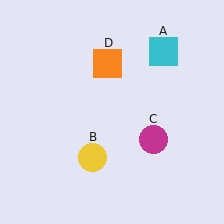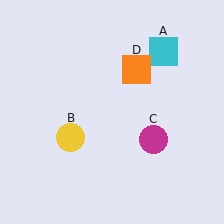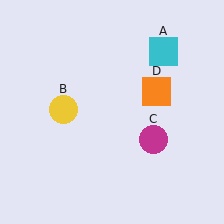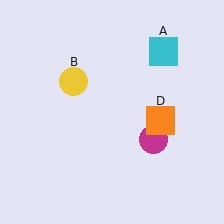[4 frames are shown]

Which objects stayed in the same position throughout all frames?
Cyan square (object A) and magenta circle (object C) remained stationary.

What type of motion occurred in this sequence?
The yellow circle (object B), orange square (object D) rotated clockwise around the center of the scene.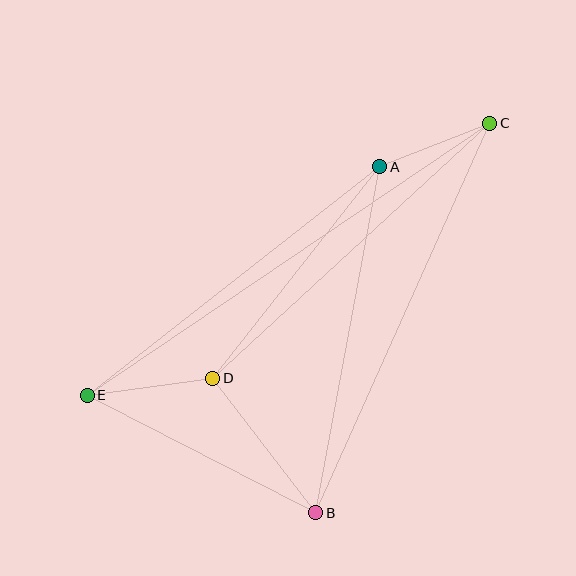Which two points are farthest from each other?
Points C and E are farthest from each other.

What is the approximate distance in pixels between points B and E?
The distance between B and E is approximately 257 pixels.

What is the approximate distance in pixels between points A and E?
The distance between A and E is approximately 371 pixels.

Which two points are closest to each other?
Points A and C are closest to each other.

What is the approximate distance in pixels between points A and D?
The distance between A and D is approximately 270 pixels.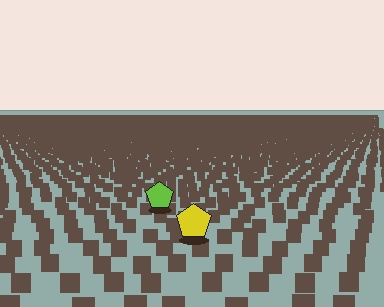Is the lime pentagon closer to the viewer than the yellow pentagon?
No. The yellow pentagon is closer — you can tell from the texture gradient: the ground texture is coarser near it.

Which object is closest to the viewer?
The yellow pentagon is closest. The texture marks near it are larger and more spread out.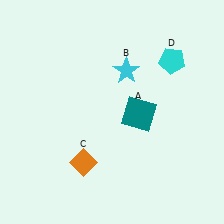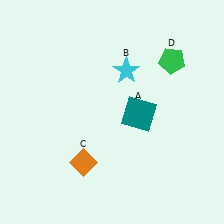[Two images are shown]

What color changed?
The pentagon (D) changed from cyan in Image 1 to green in Image 2.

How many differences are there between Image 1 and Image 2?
There is 1 difference between the two images.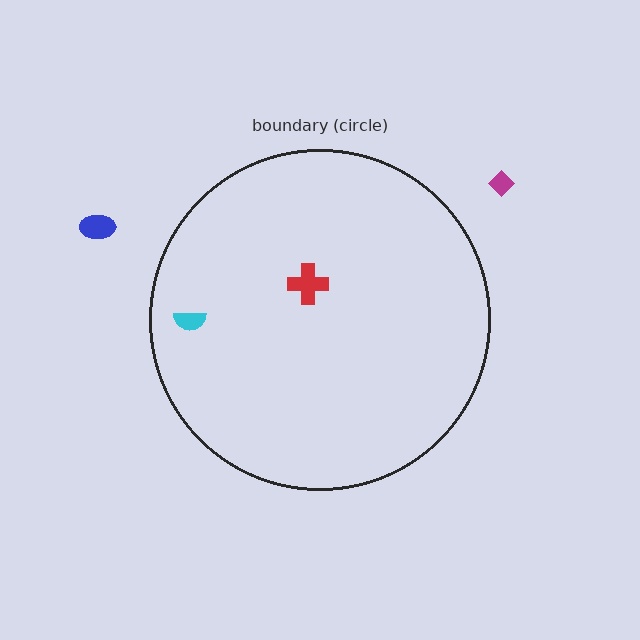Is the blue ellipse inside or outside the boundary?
Outside.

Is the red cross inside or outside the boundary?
Inside.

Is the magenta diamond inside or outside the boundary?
Outside.